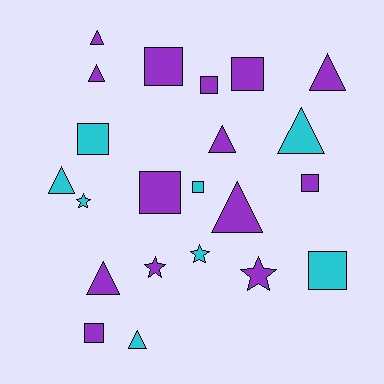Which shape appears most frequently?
Square, with 9 objects.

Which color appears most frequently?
Purple, with 14 objects.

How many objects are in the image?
There are 22 objects.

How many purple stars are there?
There are 2 purple stars.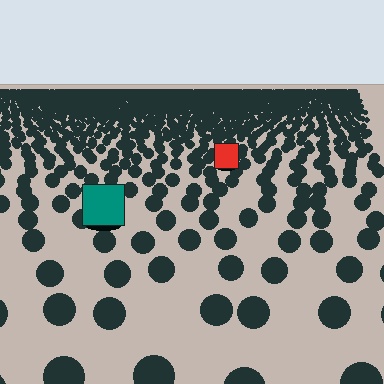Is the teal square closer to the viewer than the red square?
Yes. The teal square is closer — you can tell from the texture gradient: the ground texture is coarser near it.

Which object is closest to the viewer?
The teal square is closest. The texture marks near it are larger and more spread out.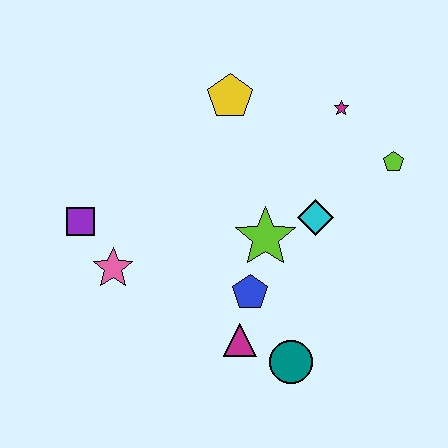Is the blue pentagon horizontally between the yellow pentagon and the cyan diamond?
Yes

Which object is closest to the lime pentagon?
The magenta star is closest to the lime pentagon.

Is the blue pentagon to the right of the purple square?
Yes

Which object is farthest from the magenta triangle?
The magenta star is farthest from the magenta triangle.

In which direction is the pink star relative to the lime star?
The pink star is to the left of the lime star.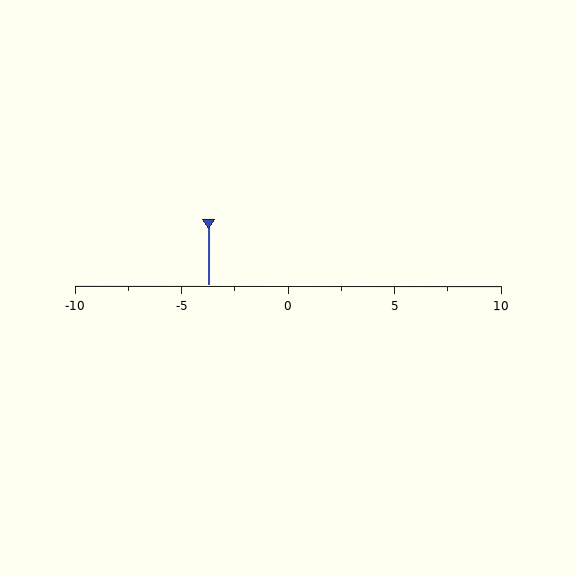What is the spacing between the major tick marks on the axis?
The major ticks are spaced 5 apart.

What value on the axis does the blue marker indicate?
The marker indicates approximately -3.8.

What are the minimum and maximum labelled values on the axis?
The axis runs from -10 to 10.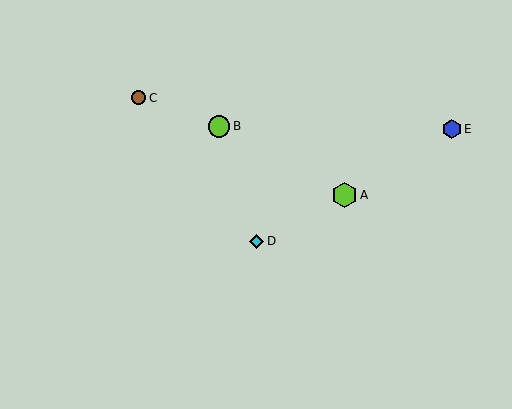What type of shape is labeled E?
Shape E is a blue hexagon.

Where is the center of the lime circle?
The center of the lime circle is at (219, 126).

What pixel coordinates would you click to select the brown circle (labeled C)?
Click at (139, 98) to select the brown circle C.